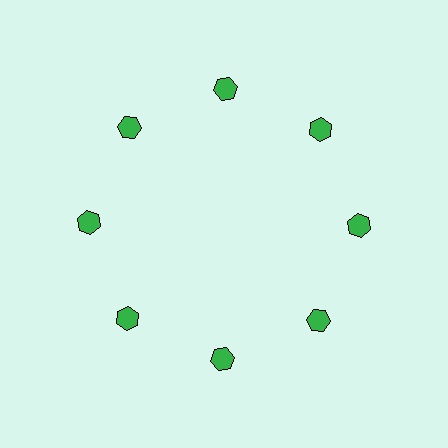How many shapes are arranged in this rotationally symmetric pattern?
There are 8 shapes, arranged in 8 groups of 1.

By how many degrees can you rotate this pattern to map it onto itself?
The pattern maps onto itself every 45 degrees of rotation.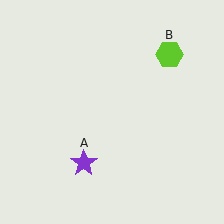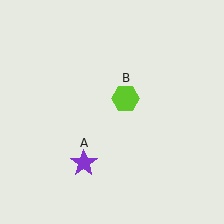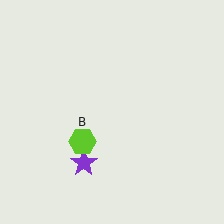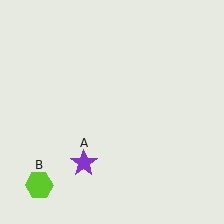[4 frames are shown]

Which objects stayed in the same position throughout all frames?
Purple star (object A) remained stationary.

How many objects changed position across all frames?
1 object changed position: lime hexagon (object B).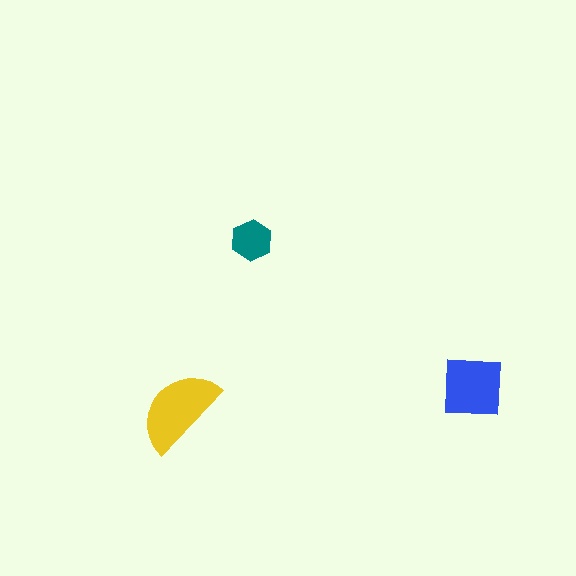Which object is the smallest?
The teal hexagon.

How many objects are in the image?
There are 3 objects in the image.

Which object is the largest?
The yellow semicircle.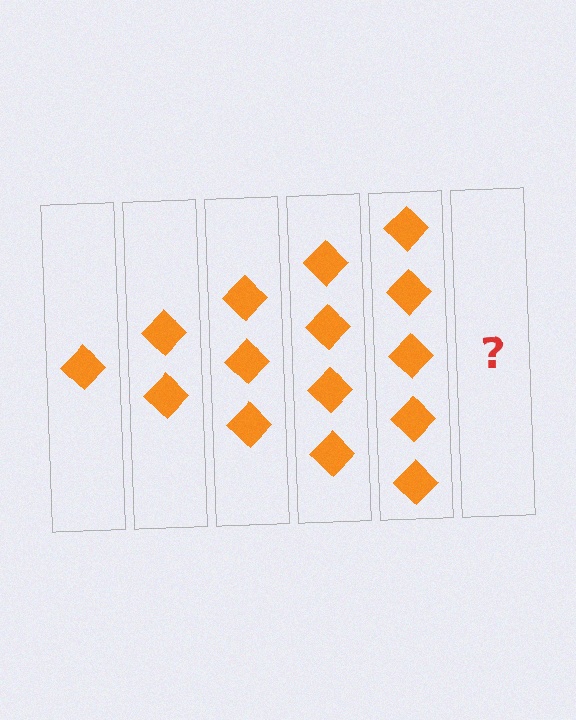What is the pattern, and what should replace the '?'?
The pattern is that each step adds one more diamond. The '?' should be 6 diamonds.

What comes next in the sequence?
The next element should be 6 diamonds.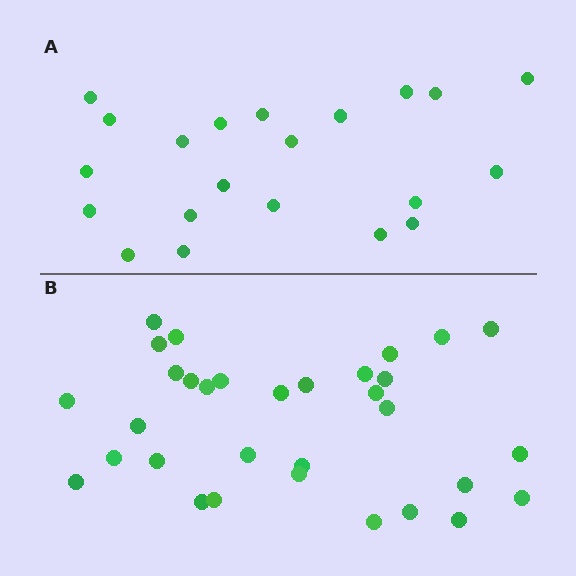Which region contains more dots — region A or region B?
Region B (the bottom region) has more dots.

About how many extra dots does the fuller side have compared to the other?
Region B has roughly 12 or so more dots than region A.